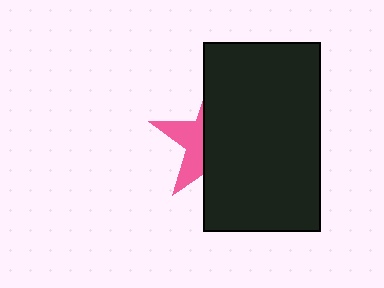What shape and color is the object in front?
The object in front is a black rectangle.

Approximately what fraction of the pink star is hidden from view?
Roughly 63% of the pink star is hidden behind the black rectangle.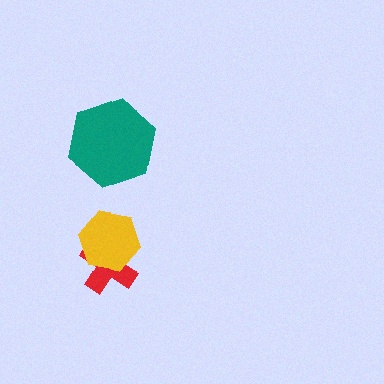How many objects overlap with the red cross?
1 object overlaps with the red cross.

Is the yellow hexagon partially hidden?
No, no other shape covers it.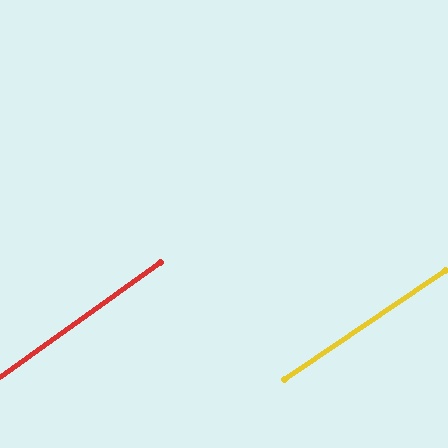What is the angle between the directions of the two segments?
Approximately 1 degree.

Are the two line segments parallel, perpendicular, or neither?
Parallel — their directions differ by only 1.1°.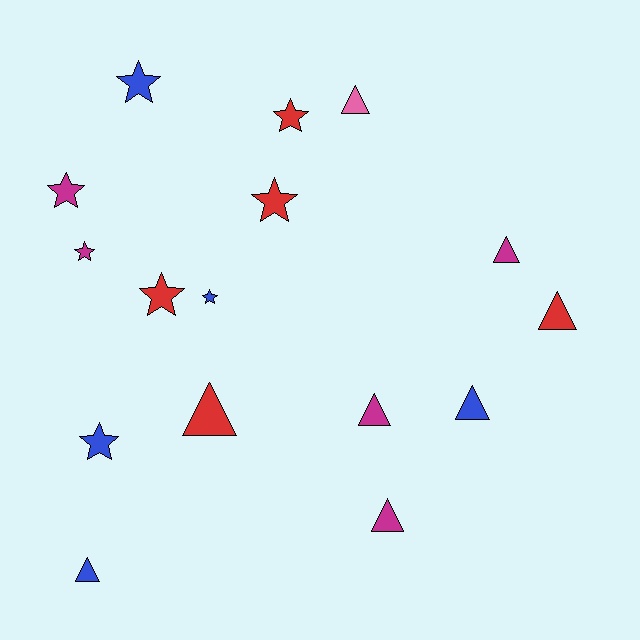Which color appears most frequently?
Red, with 5 objects.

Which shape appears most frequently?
Star, with 8 objects.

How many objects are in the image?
There are 16 objects.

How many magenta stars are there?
There are 2 magenta stars.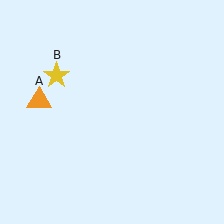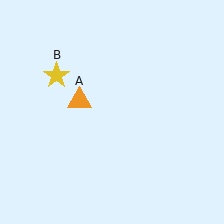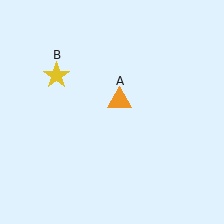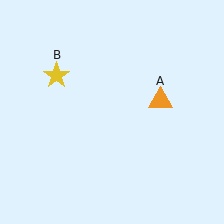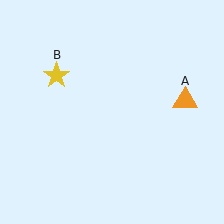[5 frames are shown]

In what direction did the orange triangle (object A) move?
The orange triangle (object A) moved right.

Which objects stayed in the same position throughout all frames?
Yellow star (object B) remained stationary.